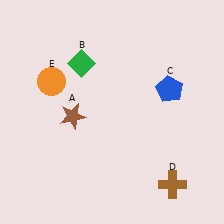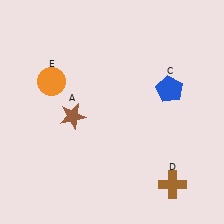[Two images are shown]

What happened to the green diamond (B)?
The green diamond (B) was removed in Image 2. It was in the top-left area of Image 1.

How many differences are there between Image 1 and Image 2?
There is 1 difference between the two images.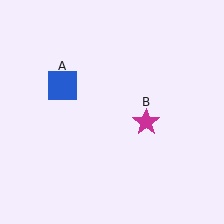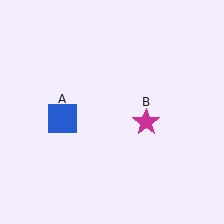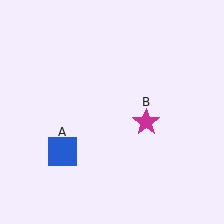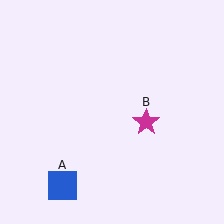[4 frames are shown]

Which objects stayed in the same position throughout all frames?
Magenta star (object B) remained stationary.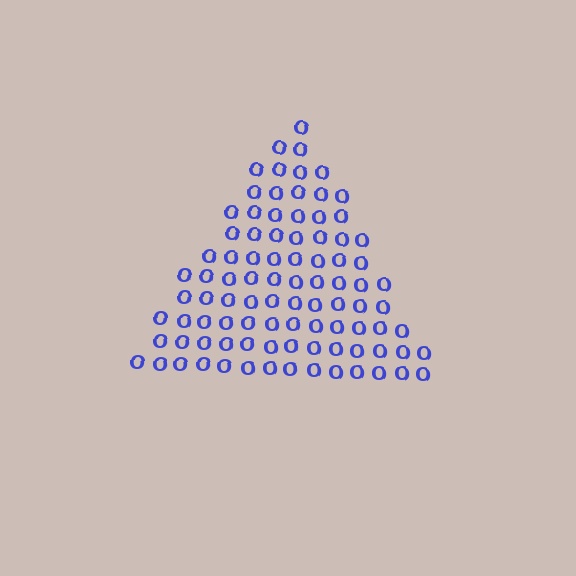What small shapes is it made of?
It is made of small letter O's.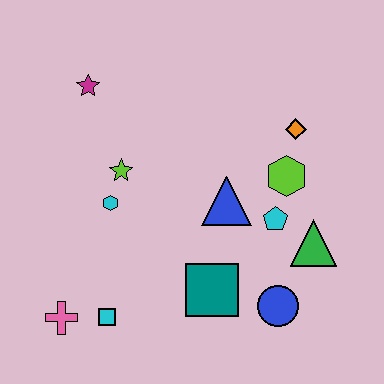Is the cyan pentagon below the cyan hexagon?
Yes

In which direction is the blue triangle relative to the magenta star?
The blue triangle is to the right of the magenta star.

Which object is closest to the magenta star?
The lime star is closest to the magenta star.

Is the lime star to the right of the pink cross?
Yes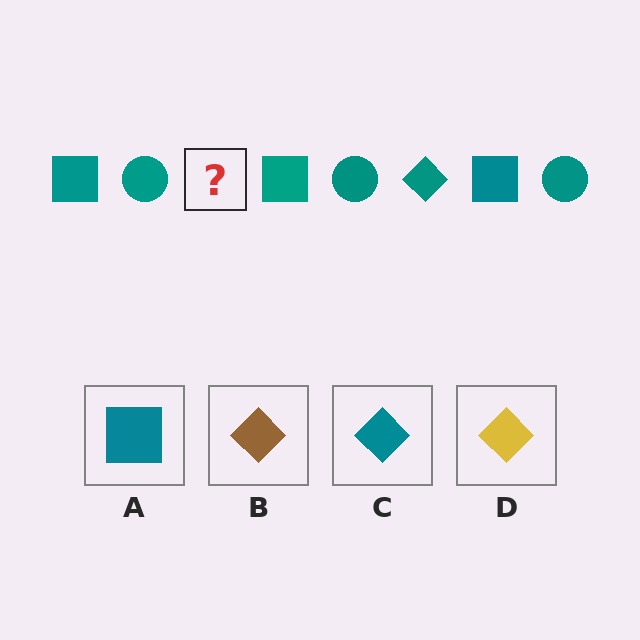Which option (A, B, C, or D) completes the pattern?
C.